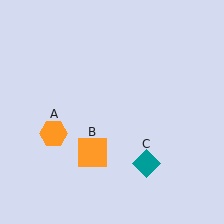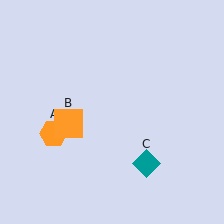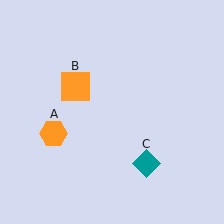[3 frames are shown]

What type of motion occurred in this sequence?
The orange square (object B) rotated clockwise around the center of the scene.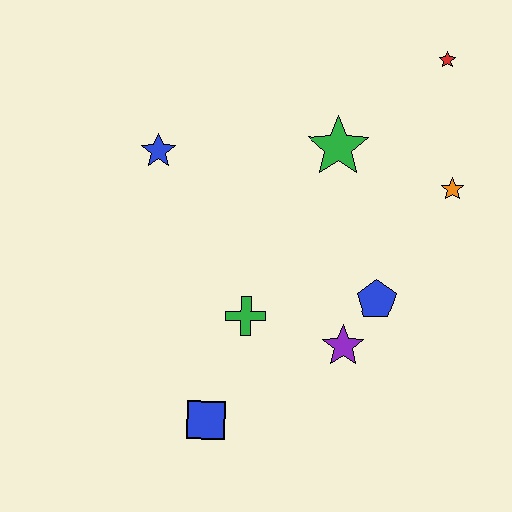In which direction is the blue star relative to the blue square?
The blue star is above the blue square.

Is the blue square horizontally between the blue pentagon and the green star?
No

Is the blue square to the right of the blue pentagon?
No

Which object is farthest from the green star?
The blue square is farthest from the green star.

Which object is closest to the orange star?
The green star is closest to the orange star.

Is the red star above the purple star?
Yes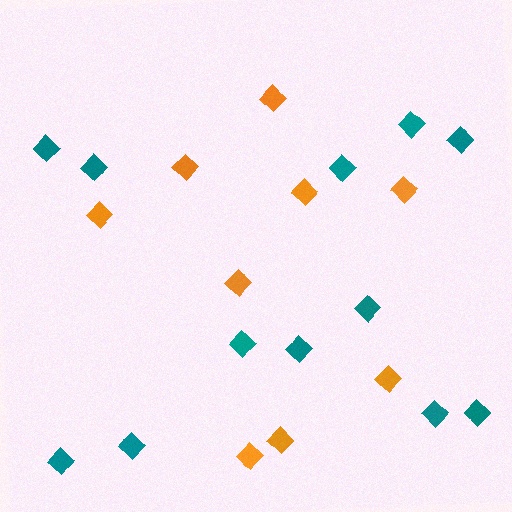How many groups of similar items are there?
There are 2 groups: one group of orange diamonds (9) and one group of teal diamonds (12).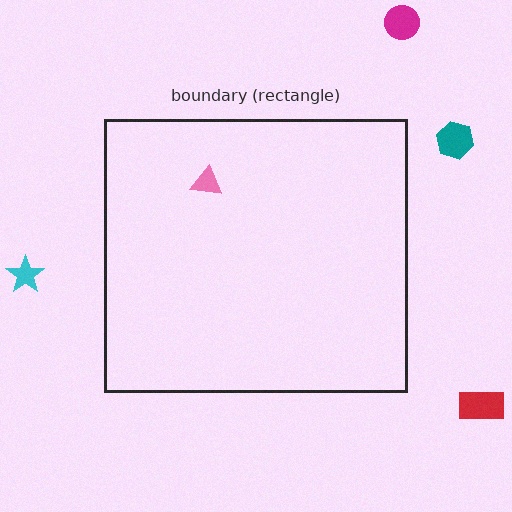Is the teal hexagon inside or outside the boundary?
Outside.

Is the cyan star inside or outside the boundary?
Outside.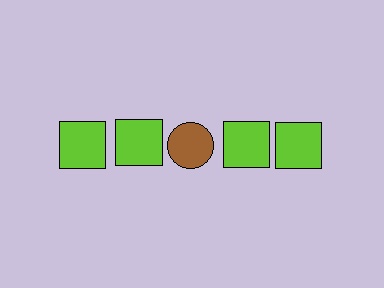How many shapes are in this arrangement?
There are 5 shapes arranged in a grid pattern.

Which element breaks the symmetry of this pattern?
The brown circle in the top row, center column breaks the symmetry. All other shapes are lime squares.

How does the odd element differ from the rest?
It differs in both color (brown instead of lime) and shape (circle instead of square).